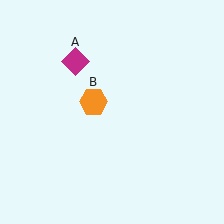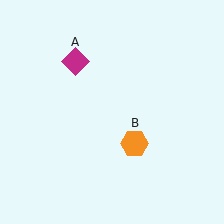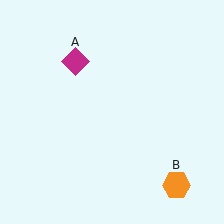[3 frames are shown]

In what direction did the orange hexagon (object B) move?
The orange hexagon (object B) moved down and to the right.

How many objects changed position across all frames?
1 object changed position: orange hexagon (object B).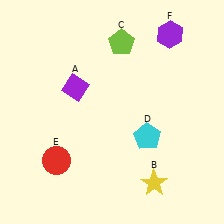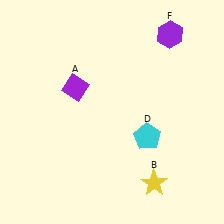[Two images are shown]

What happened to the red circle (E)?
The red circle (E) was removed in Image 2. It was in the bottom-left area of Image 1.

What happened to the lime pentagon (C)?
The lime pentagon (C) was removed in Image 2. It was in the top-right area of Image 1.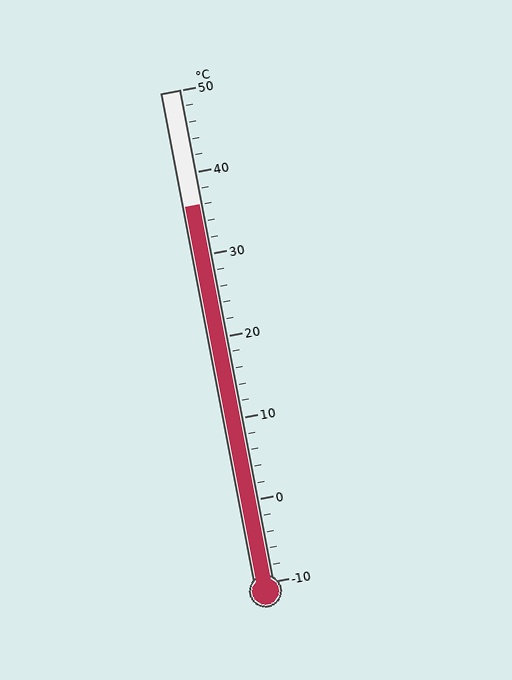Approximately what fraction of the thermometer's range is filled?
The thermometer is filled to approximately 75% of its range.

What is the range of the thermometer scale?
The thermometer scale ranges from -10°C to 50°C.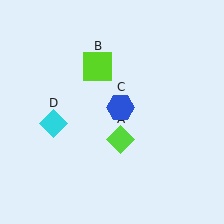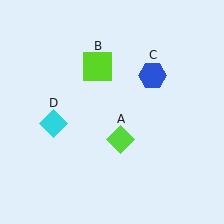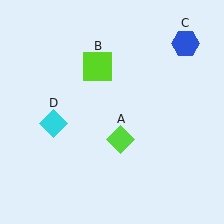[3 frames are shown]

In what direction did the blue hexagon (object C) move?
The blue hexagon (object C) moved up and to the right.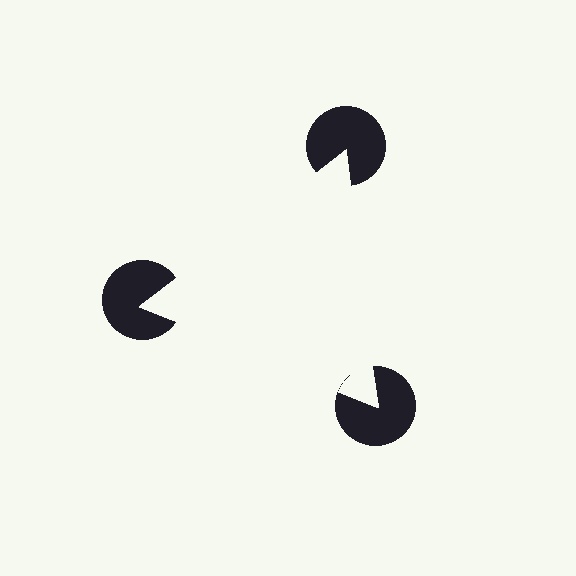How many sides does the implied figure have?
3 sides.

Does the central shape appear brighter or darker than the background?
It typically appears slightly brighter than the background, even though no actual brightness change is drawn.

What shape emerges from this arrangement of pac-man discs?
An illusory triangle — its edges are inferred from the aligned wedge cuts in the pac-man discs, not physically drawn.